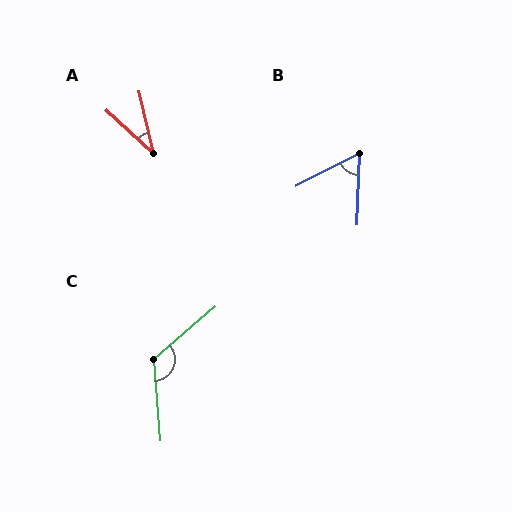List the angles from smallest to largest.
A (34°), B (61°), C (126°).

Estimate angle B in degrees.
Approximately 61 degrees.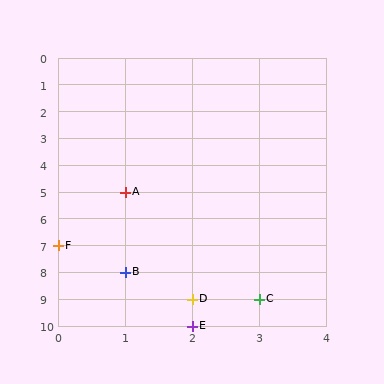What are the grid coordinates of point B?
Point B is at grid coordinates (1, 8).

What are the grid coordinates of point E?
Point E is at grid coordinates (2, 10).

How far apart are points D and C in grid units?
Points D and C are 1 column apart.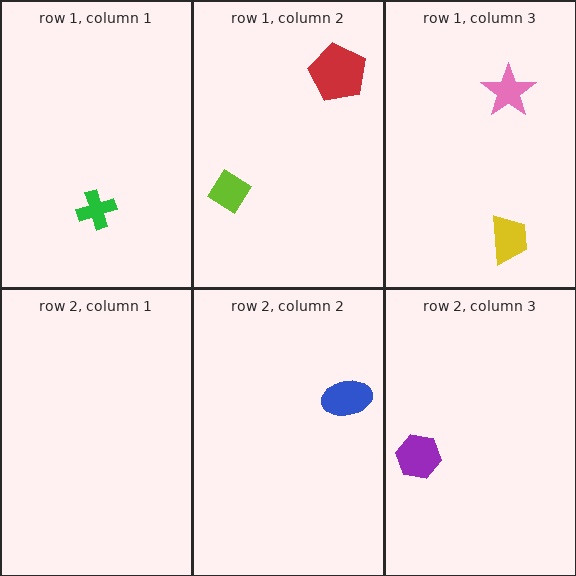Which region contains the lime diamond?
The row 1, column 2 region.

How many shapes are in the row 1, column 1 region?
1.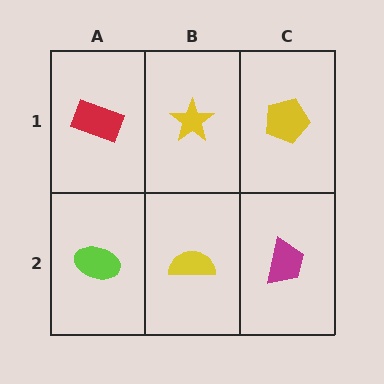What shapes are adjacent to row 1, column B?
A yellow semicircle (row 2, column B), a red rectangle (row 1, column A), a yellow pentagon (row 1, column C).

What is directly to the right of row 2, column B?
A magenta trapezoid.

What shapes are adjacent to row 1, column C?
A magenta trapezoid (row 2, column C), a yellow star (row 1, column B).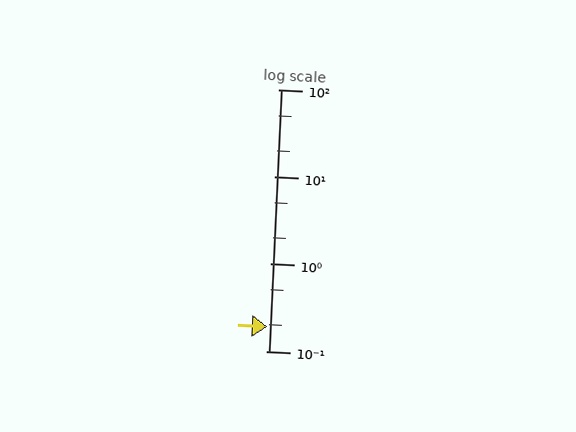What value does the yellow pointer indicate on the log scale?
The pointer indicates approximately 0.19.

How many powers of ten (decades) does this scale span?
The scale spans 3 decades, from 0.1 to 100.